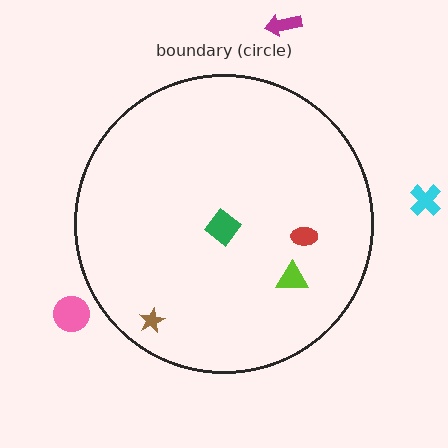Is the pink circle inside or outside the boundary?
Outside.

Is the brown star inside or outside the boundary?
Inside.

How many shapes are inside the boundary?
4 inside, 3 outside.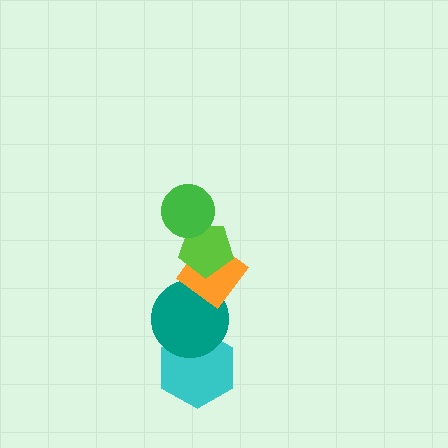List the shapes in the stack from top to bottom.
From top to bottom: the green circle, the lime pentagon, the orange diamond, the teal circle, the cyan hexagon.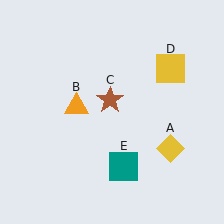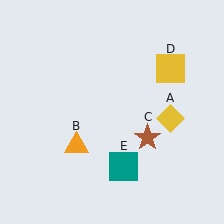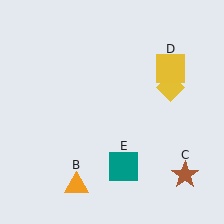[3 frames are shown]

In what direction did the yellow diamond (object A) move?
The yellow diamond (object A) moved up.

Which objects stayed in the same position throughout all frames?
Yellow square (object D) and teal square (object E) remained stationary.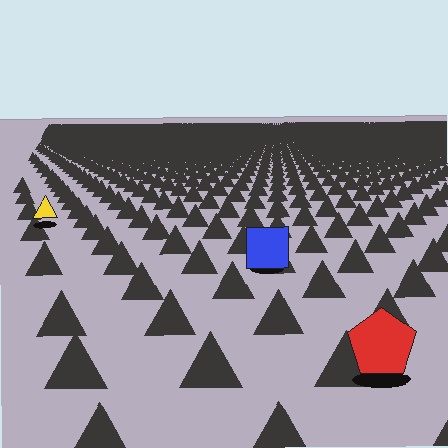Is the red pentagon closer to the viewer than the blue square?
Yes. The red pentagon is closer — you can tell from the texture gradient: the ground texture is coarser near it.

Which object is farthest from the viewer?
The yellow triangle is farthest from the viewer. It appears smaller and the ground texture around it is denser.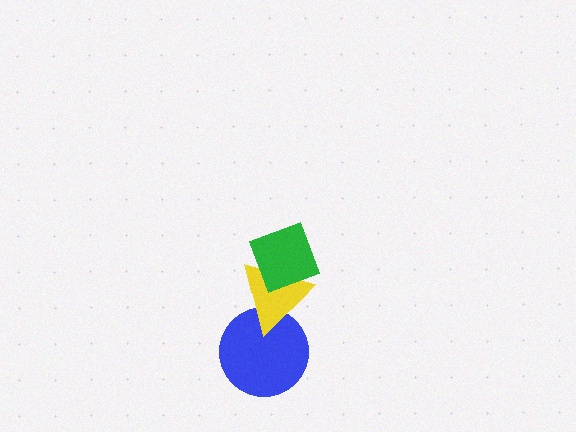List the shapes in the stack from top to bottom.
From top to bottom: the green diamond, the yellow triangle, the blue circle.